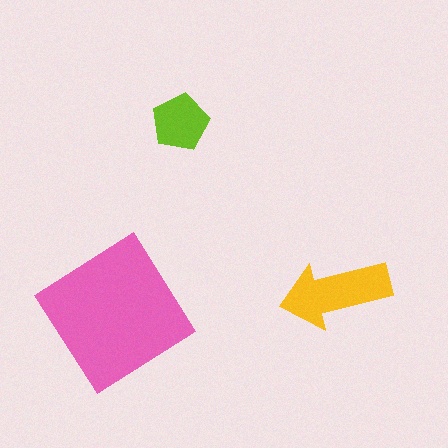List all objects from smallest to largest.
The lime pentagon, the yellow arrow, the pink diamond.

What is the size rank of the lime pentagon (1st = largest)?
3rd.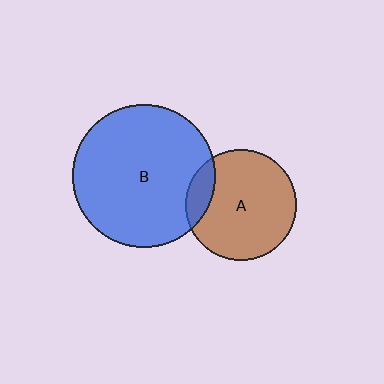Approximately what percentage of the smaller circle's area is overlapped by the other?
Approximately 15%.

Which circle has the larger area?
Circle B (blue).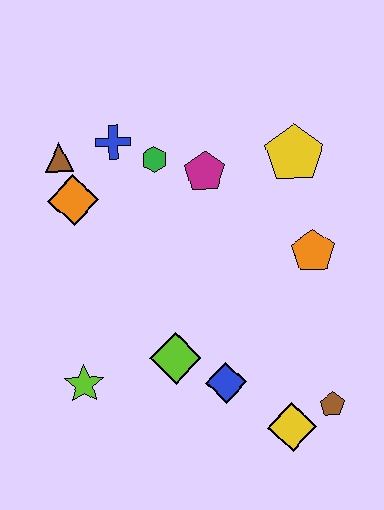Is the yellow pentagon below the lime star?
No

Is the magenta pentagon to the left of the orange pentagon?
Yes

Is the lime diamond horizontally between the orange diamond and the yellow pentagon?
Yes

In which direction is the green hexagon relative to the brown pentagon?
The green hexagon is above the brown pentagon.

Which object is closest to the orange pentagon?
The yellow pentagon is closest to the orange pentagon.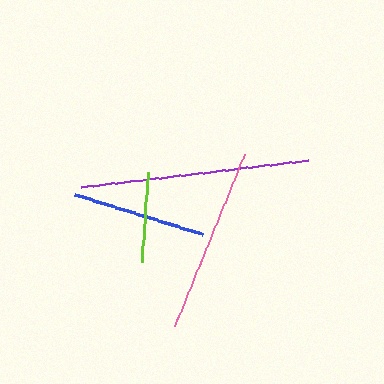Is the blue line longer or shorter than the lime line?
The blue line is longer than the lime line.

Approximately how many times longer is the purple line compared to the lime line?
The purple line is approximately 2.5 times the length of the lime line.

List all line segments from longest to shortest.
From longest to shortest: purple, pink, blue, lime.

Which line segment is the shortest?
The lime line is the shortest at approximately 90 pixels.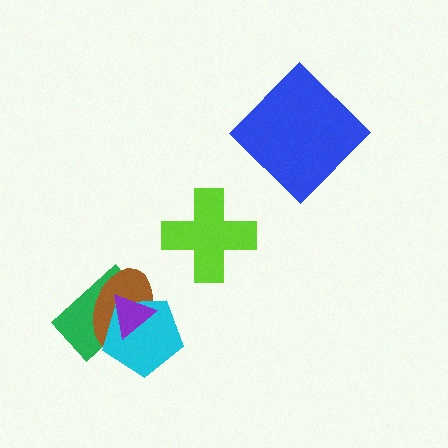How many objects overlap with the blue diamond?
0 objects overlap with the blue diamond.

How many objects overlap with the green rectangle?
3 objects overlap with the green rectangle.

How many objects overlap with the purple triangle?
3 objects overlap with the purple triangle.